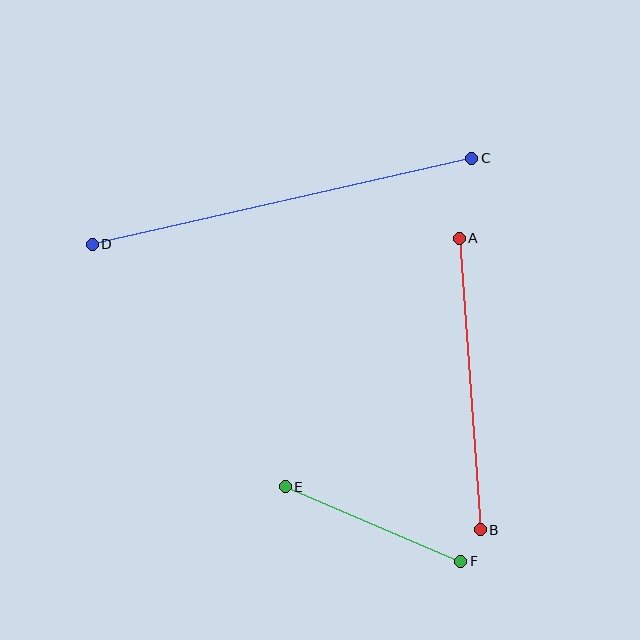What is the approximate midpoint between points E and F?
The midpoint is at approximately (373, 524) pixels.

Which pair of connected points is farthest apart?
Points C and D are farthest apart.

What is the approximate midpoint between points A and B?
The midpoint is at approximately (470, 384) pixels.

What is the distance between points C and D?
The distance is approximately 389 pixels.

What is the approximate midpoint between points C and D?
The midpoint is at approximately (282, 201) pixels.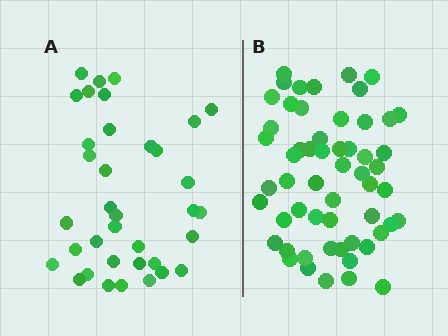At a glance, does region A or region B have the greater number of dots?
Region B (the right region) has more dots.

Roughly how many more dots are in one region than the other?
Region B has approximately 20 more dots than region A.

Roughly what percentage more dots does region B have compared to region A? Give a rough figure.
About 55% more.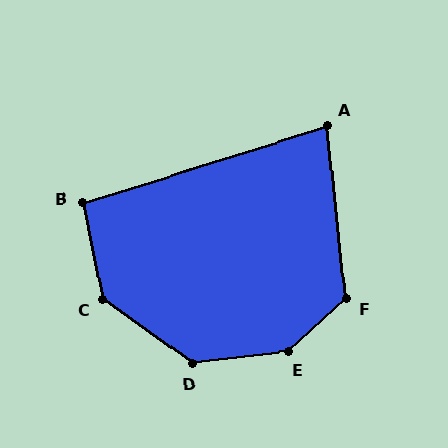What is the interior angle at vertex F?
Approximately 127 degrees (obtuse).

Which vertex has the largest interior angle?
E, at approximately 144 degrees.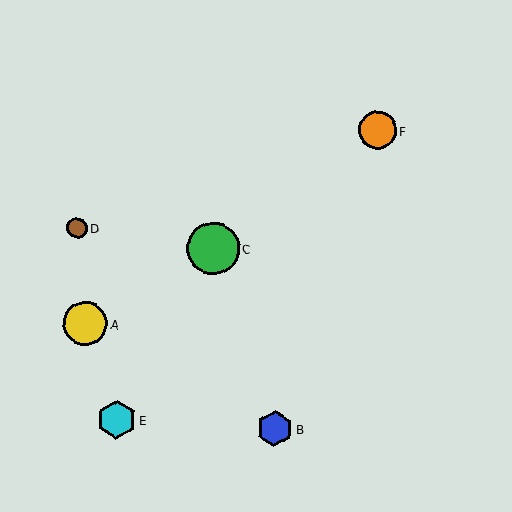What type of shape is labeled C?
Shape C is a green circle.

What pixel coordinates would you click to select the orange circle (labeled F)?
Click at (377, 130) to select the orange circle F.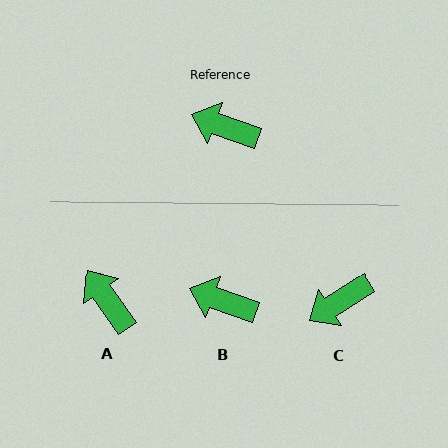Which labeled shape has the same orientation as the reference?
B.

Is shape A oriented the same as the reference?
No, it is off by about 35 degrees.